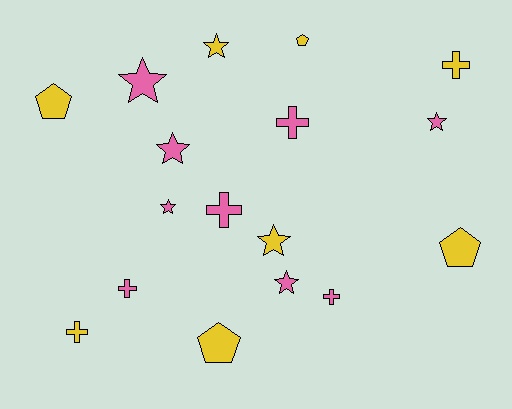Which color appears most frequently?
Pink, with 9 objects.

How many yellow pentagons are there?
There are 4 yellow pentagons.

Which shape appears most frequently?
Star, with 7 objects.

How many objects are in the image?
There are 17 objects.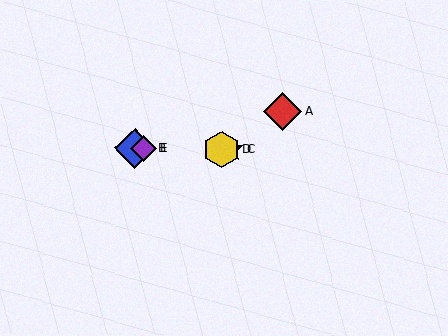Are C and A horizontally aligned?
No, C is at y≈150 and A is at y≈111.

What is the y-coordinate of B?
Object B is at y≈148.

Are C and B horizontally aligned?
Yes, both are at y≈150.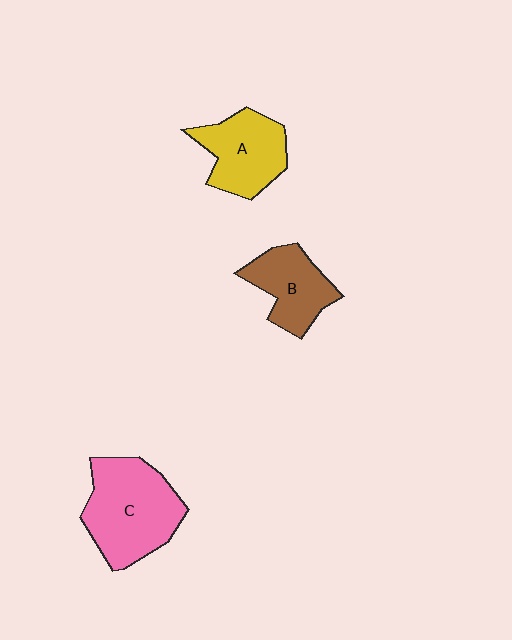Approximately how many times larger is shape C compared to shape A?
Approximately 1.4 times.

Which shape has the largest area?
Shape C (pink).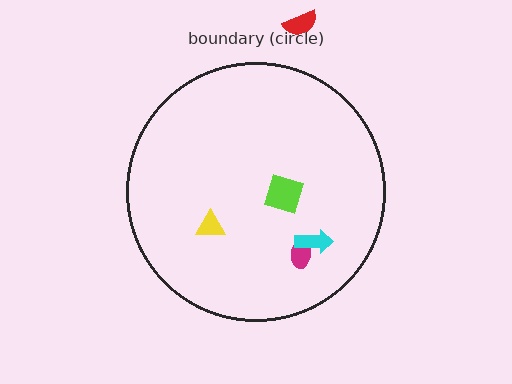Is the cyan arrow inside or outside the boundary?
Inside.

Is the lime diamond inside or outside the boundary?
Inside.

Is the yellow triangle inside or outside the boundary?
Inside.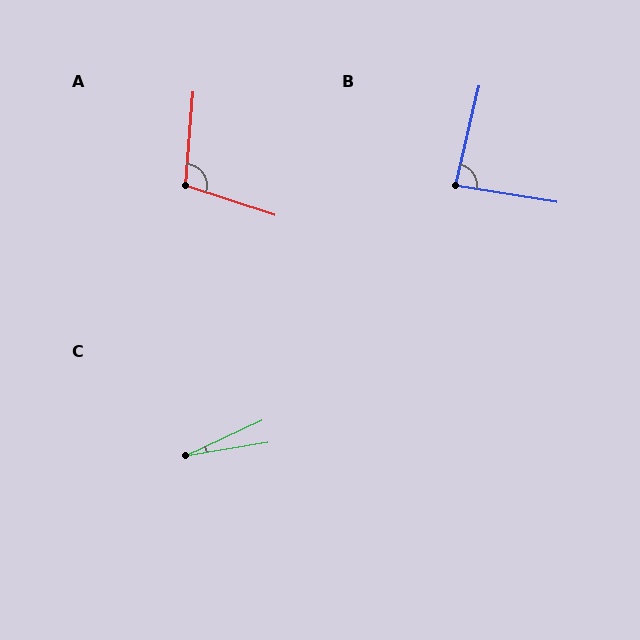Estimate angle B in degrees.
Approximately 86 degrees.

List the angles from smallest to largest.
C (16°), B (86°), A (104°).